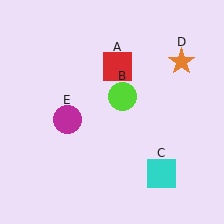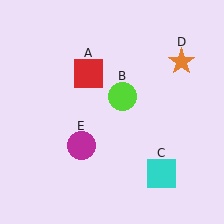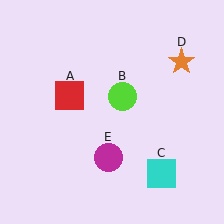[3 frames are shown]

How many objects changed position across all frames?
2 objects changed position: red square (object A), magenta circle (object E).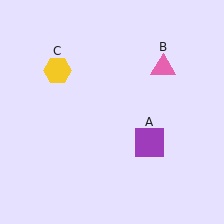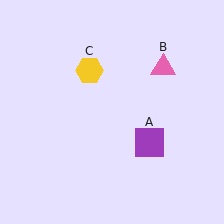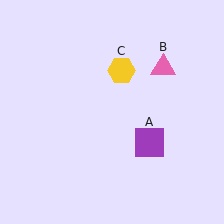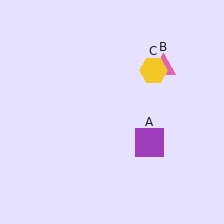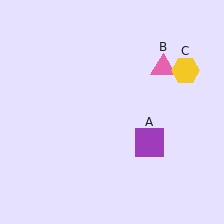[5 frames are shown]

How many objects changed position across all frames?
1 object changed position: yellow hexagon (object C).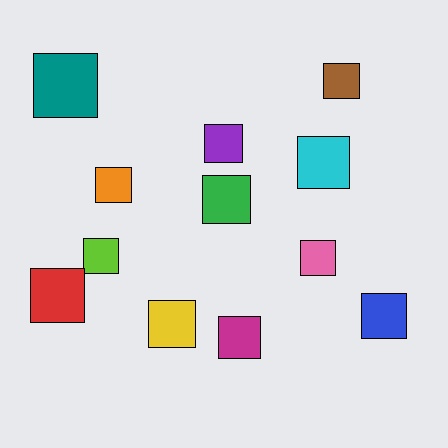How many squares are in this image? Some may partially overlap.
There are 12 squares.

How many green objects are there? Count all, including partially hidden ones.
There is 1 green object.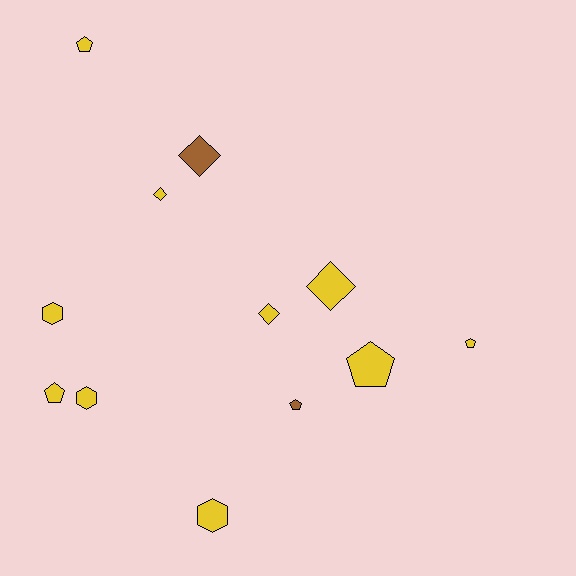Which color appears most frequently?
Yellow, with 10 objects.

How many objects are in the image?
There are 12 objects.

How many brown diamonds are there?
There is 1 brown diamond.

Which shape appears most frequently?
Pentagon, with 5 objects.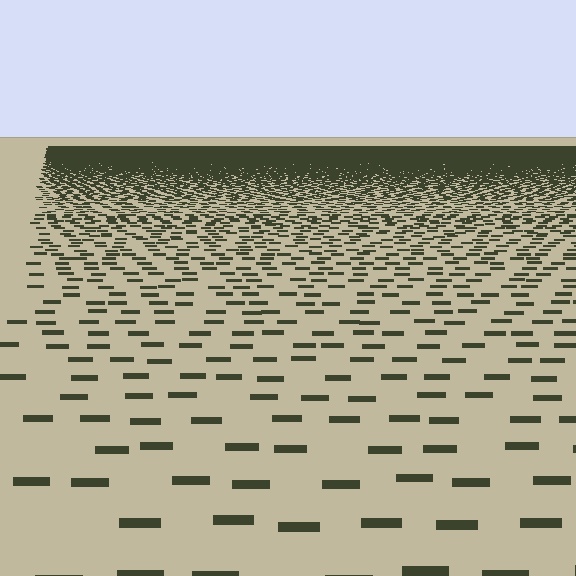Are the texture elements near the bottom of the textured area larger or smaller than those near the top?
Larger. Near the bottom, elements are closer to the viewer and appear at a bigger on-screen size.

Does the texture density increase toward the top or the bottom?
Density increases toward the top.